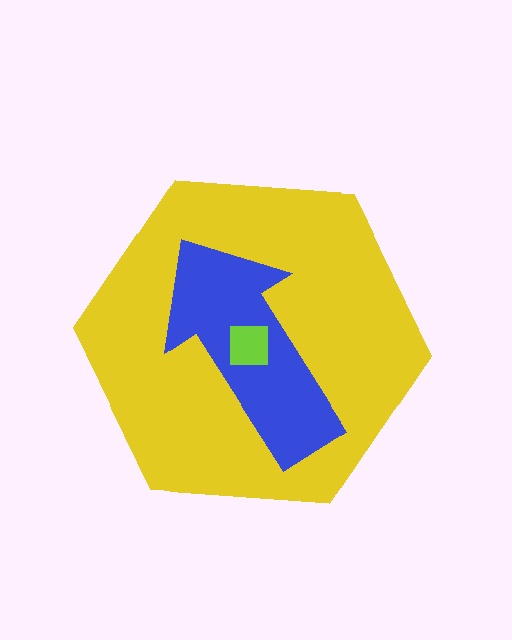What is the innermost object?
The lime square.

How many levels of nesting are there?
3.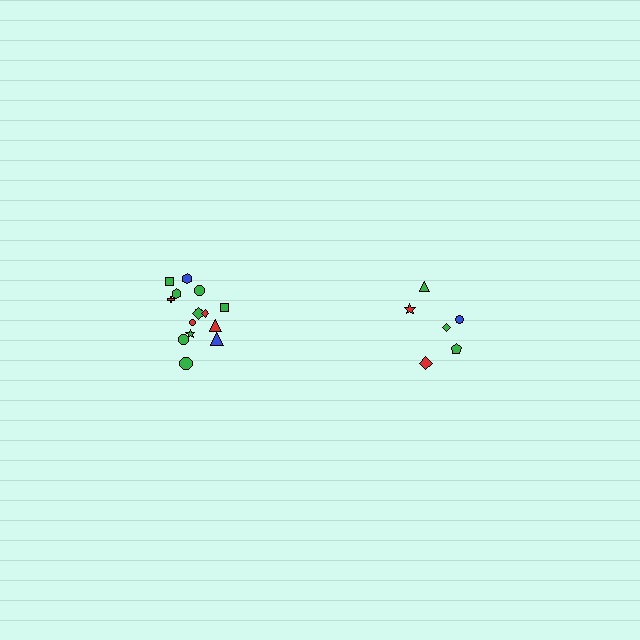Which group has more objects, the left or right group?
The left group.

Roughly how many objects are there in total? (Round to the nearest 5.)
Roughly 20 objects in total.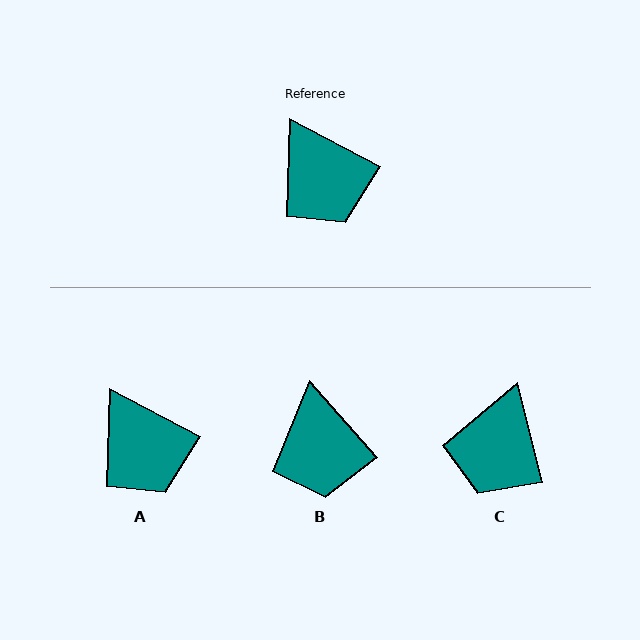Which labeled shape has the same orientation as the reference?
A.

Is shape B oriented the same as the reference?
No, it is off by about 20 degrees.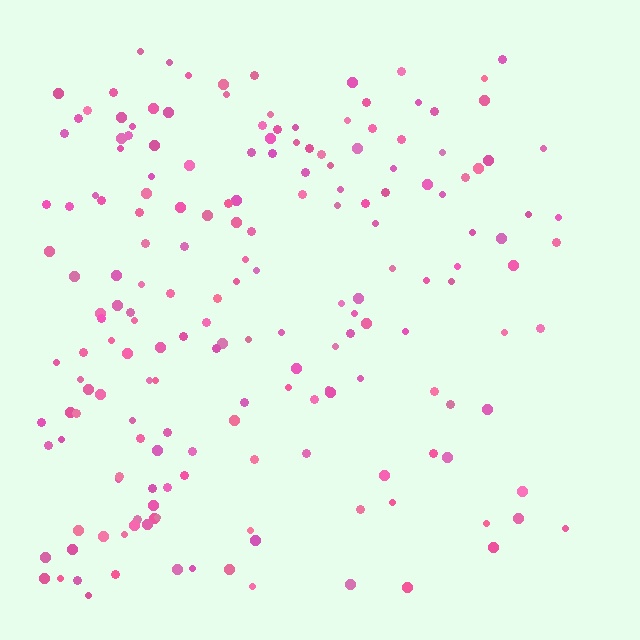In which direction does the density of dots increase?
From right to left, with the left side densest.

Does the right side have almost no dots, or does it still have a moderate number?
Still a moderate number, just noticeably fewer than the left.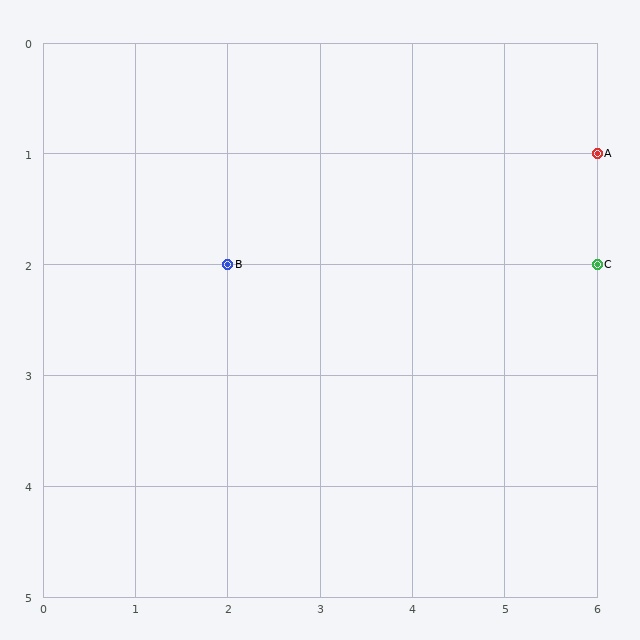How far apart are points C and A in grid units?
Points C and A are 1 row apart.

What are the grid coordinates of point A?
Point A is at grid coordinates (6, 1).